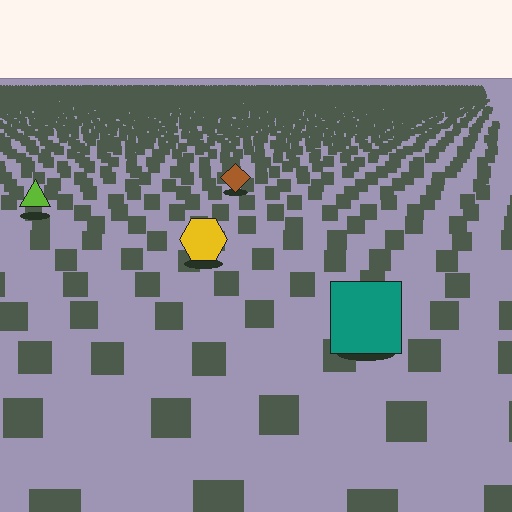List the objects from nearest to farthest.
From nearest to farthest: the teal square, the yellow hexagon, the lime triangle, the brown diamond.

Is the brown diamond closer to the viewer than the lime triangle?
No. The lime triangle is closer — you can tell from the texture gradient: the ground texture is coarser near it.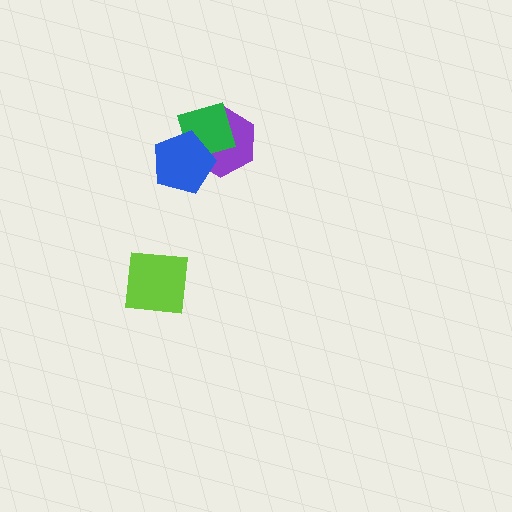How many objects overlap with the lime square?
0 objects overlap with the lime square.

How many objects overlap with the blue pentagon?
2 objects overlap with the blue pentagon.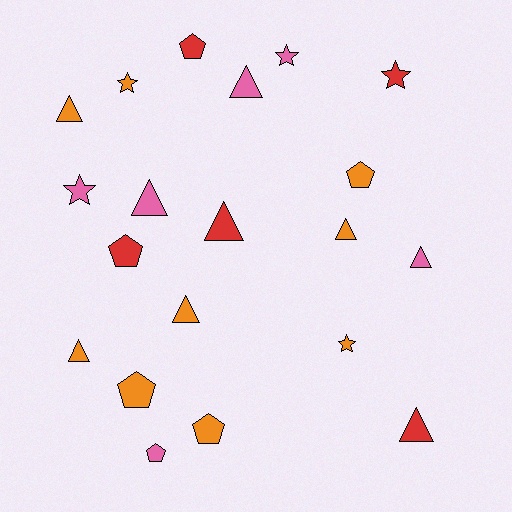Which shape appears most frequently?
Triangle, with 9 objects.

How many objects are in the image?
There are 20 objects.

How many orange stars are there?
There are 2 orange stars.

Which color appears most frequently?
Orange, with 9 objects.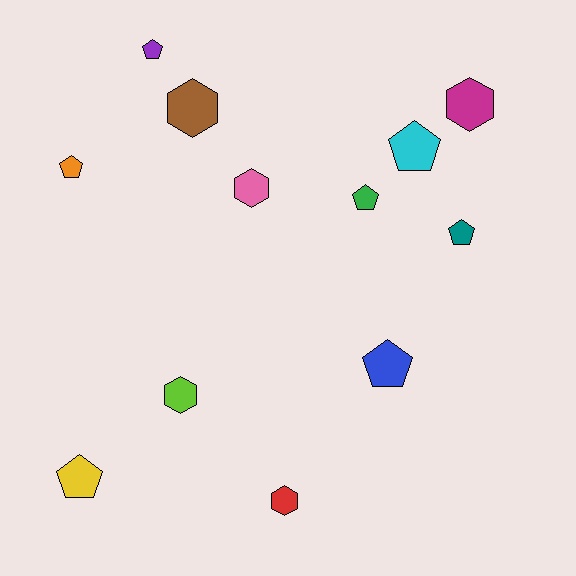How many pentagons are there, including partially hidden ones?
There are 7 pentagons.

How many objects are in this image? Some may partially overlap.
There are 12 objects.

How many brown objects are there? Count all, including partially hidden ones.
There is 1 brown object.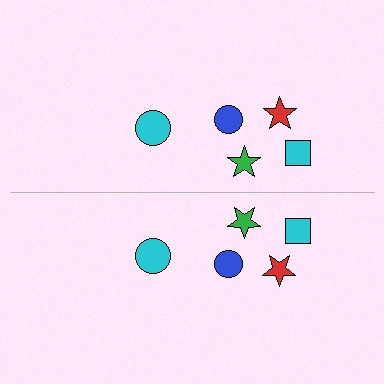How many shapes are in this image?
There are 10 shapes in this image.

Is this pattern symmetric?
Yes, this pattern has bilateral (reflection) symmetry.